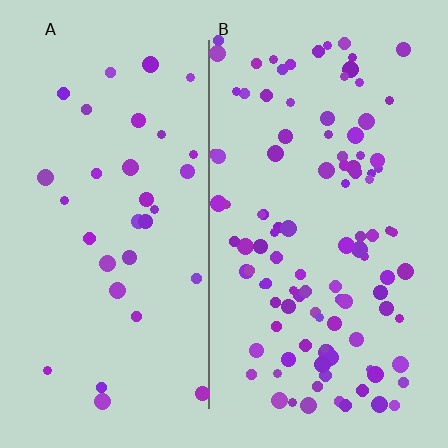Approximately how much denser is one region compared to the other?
Approximately 3.1× — region B over region A.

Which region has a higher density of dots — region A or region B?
B (the right).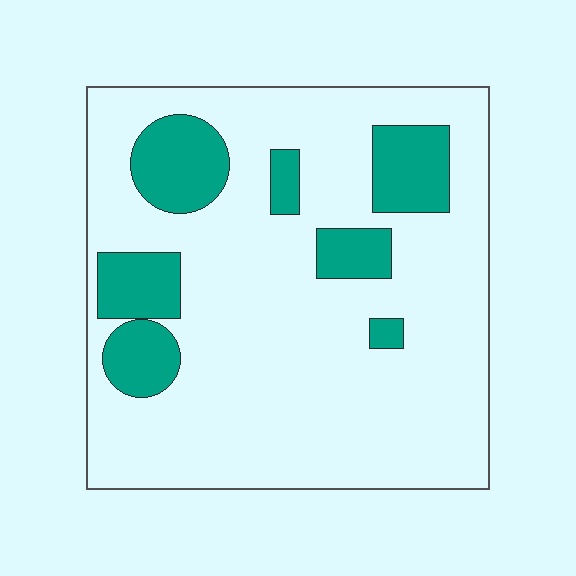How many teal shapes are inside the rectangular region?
7.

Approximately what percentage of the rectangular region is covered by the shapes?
Approximately 20%.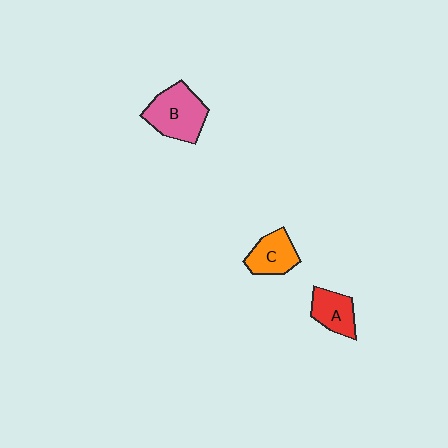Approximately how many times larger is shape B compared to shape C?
Approximately 1.4 times.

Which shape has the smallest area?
Shape A (red).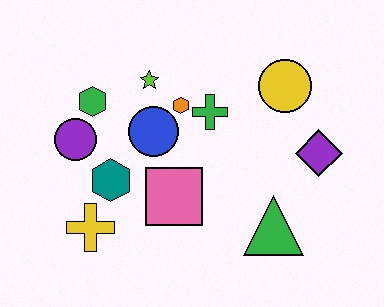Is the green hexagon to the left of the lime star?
Yes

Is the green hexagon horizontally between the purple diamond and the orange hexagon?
No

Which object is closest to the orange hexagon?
The green cross is closest to the orange hexagon.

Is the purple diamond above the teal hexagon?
Yes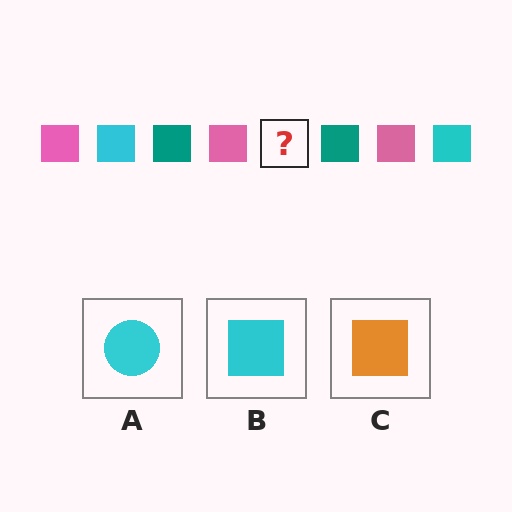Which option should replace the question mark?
Option B.